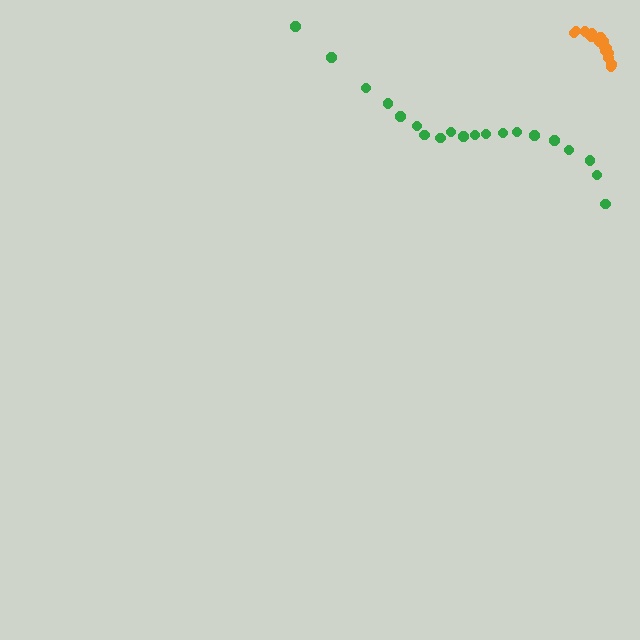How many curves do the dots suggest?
There are 2 distinct paths.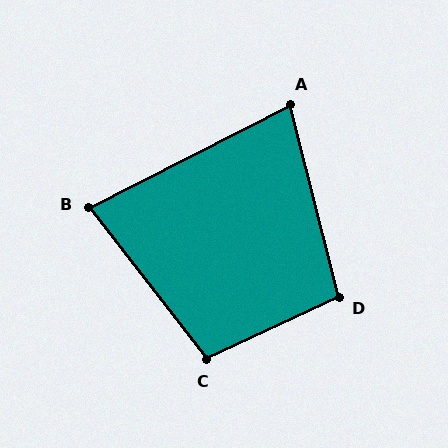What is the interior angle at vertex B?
Approximately 79 degrees (acute).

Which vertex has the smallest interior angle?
A, at approximately 77 degrees.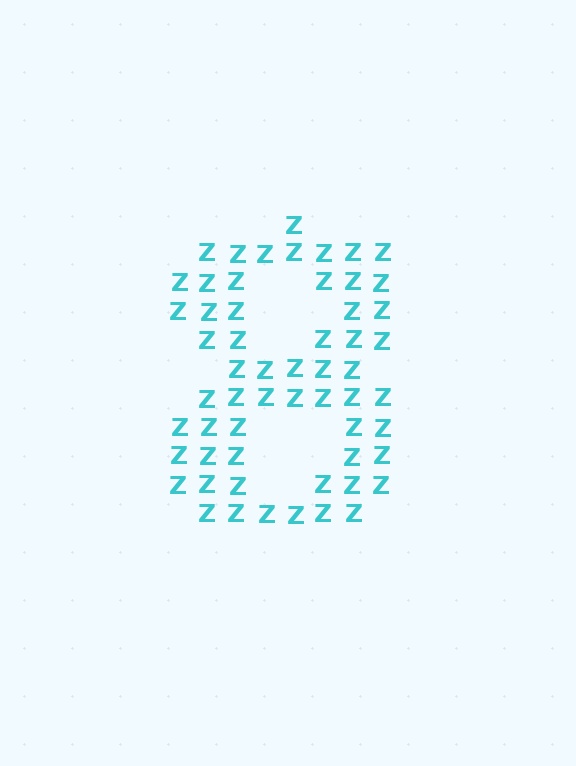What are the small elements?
The small elements are letter Z's.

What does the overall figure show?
The overall figure shows the digit 8.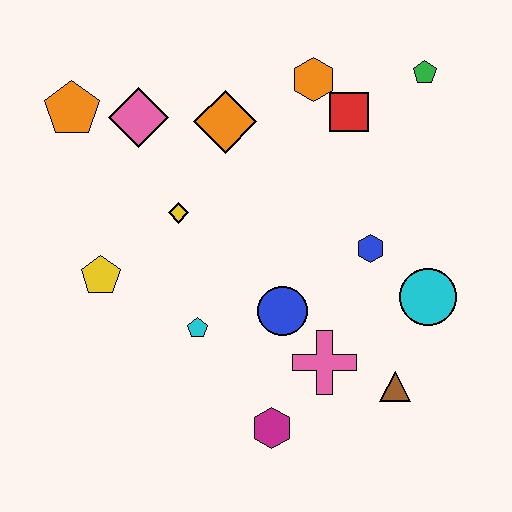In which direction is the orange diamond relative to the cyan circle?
The orange diamond is to the left of the cyan circle.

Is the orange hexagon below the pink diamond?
No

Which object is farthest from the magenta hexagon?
The green pentagon is farthest from the magenta hexagon.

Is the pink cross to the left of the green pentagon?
Yes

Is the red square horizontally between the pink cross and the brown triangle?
Yes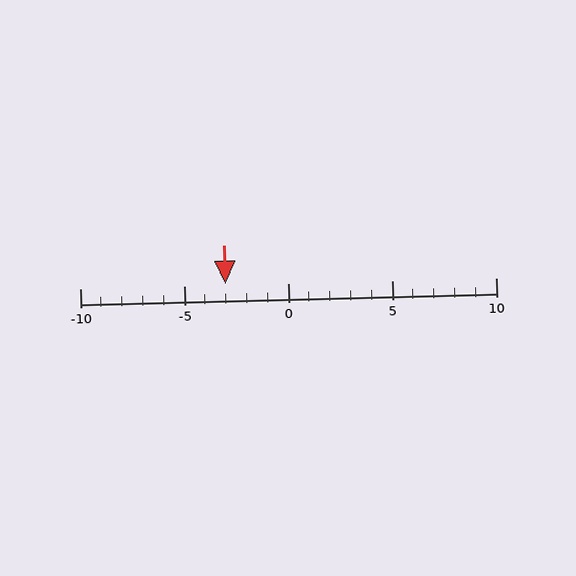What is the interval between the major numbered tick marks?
The major tick marks are spaced 5 units apart.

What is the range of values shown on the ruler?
The ruler shows values from -10 to 10.